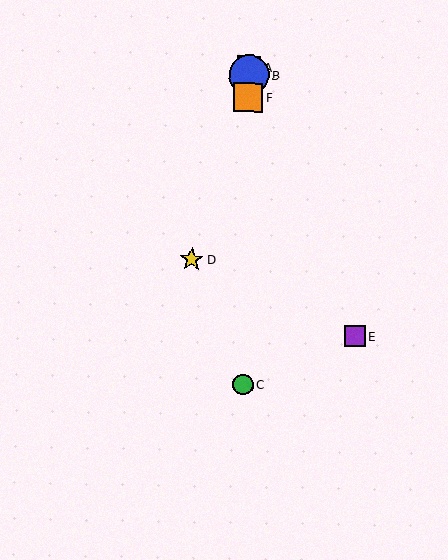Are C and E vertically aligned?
No, C is at x≈243 and E is at x≈355.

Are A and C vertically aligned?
Yes, both are at x≈249.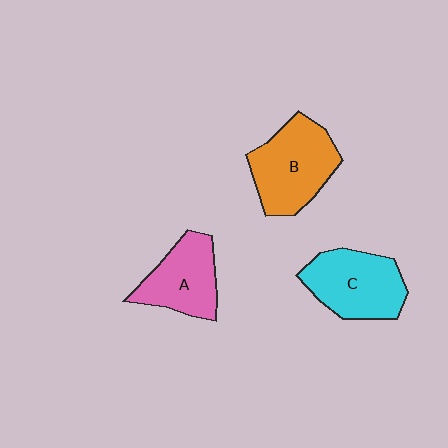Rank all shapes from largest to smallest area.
From largest to smallest: B (orange), C (cyan), A (pink).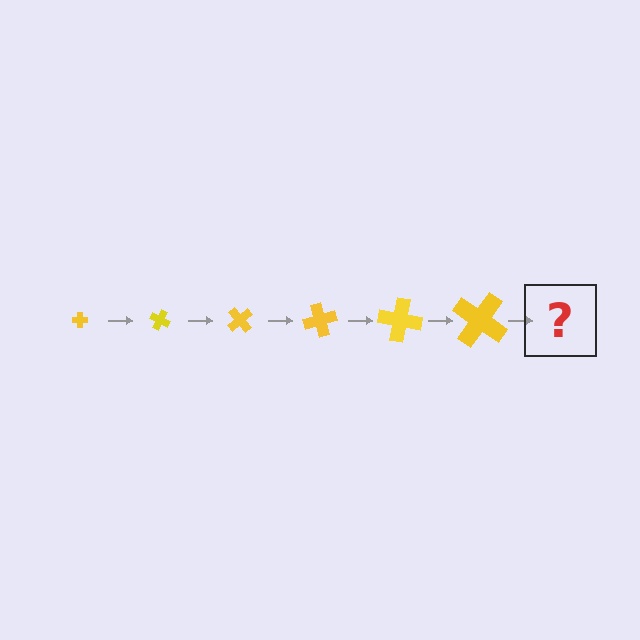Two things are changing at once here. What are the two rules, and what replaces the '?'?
The two rules are that the cross grows larger each step and it rotates 25 degrees each step. The '?' should be a cross, larger than the previous one and rotated 150 degrees from the start.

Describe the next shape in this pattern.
It should be a cross, larger than the previous one and rotated 150 degrees from the start.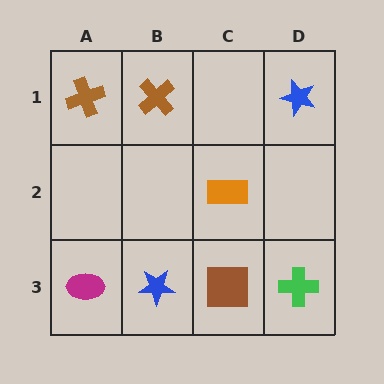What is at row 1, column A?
A brown cross.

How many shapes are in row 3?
4 shapes.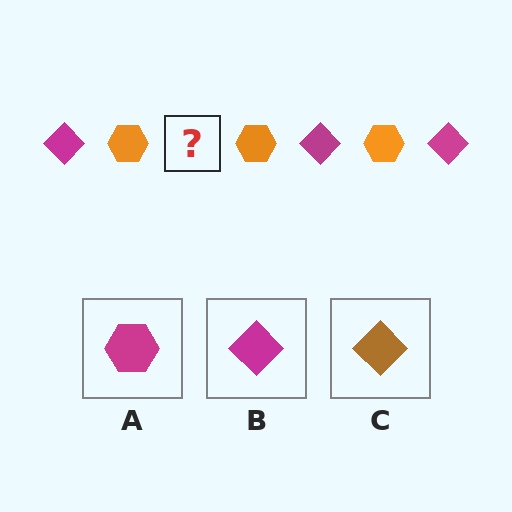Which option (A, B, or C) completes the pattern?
B.